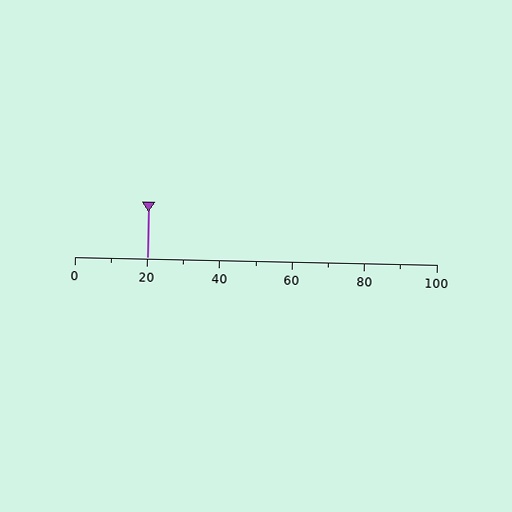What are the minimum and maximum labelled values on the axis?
The axis runs from 0 to 100.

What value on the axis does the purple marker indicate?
The marker indicates approximately 20.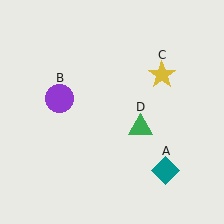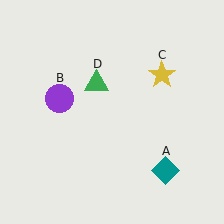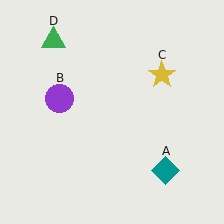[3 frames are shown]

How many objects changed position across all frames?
1 object changed position: green triangle (object D).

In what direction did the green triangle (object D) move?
The green triangle (object D) moved up and to the left.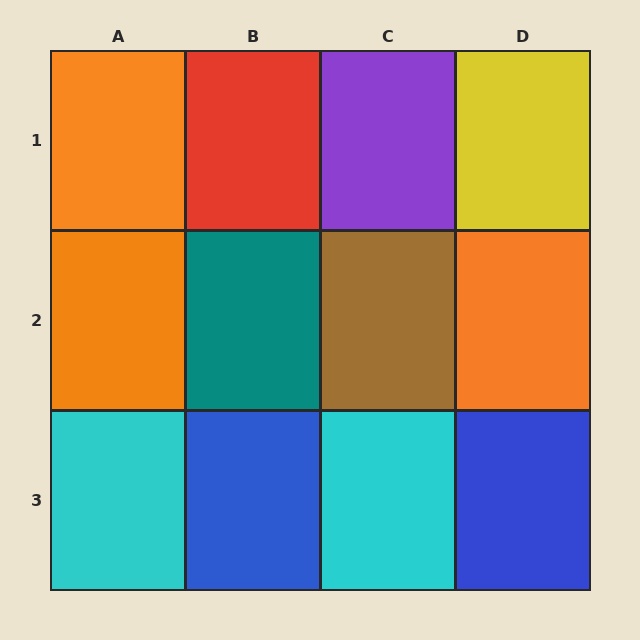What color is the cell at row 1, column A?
Orange.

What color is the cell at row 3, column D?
Blue.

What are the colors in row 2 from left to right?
Orange, teal, brown, orange.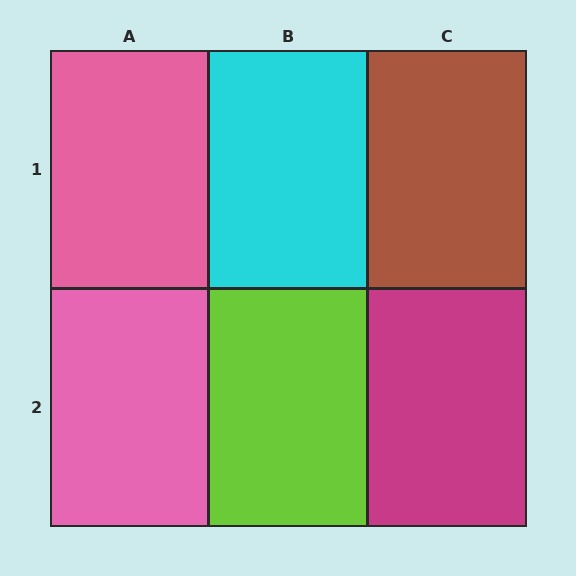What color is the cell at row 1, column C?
Brown.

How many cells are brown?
1 cell is brown.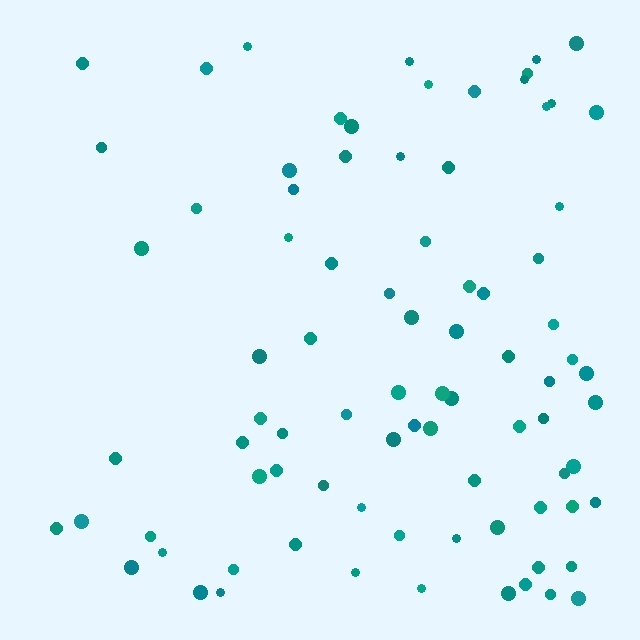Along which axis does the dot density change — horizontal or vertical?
Horizontal.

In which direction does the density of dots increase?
From left to right, with the right side densest.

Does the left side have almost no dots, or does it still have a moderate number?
Still a moderate number, just noticeably fewer than the right.